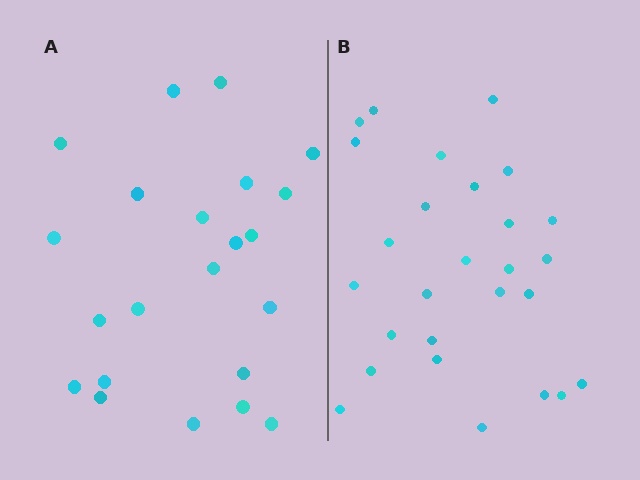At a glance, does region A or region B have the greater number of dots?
Region B (the right region) has more dots.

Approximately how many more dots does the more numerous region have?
Region B has about 5 more dots than region A.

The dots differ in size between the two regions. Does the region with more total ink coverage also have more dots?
No. Region A has more total ink coverage because its dots are larger, but region B actually contains more individual dots. Total area can be misleading — the number of items is what matters here.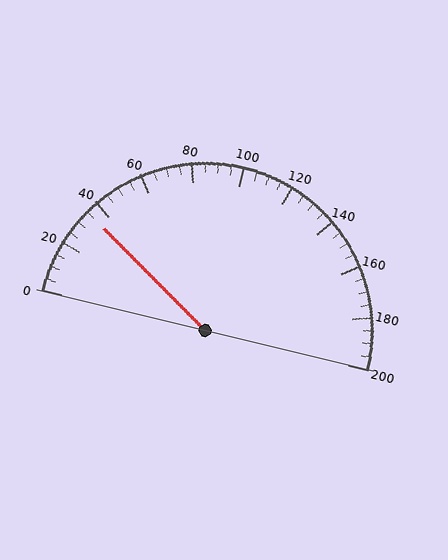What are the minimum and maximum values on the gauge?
The gauge ranges from 0 to 200.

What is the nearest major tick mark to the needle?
The nearest major tick mark is 40.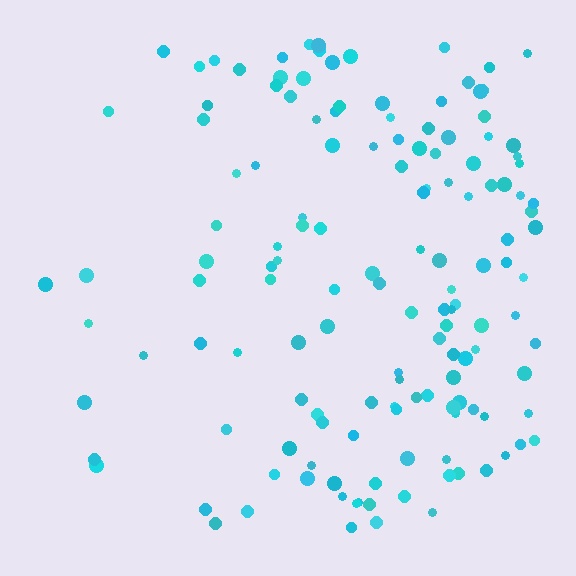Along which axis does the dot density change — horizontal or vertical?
Horizontal.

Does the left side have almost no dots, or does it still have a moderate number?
Still a moderate number, just noticeably fewer than the right.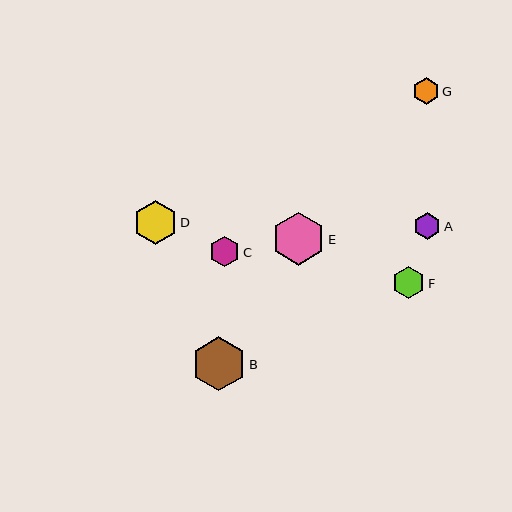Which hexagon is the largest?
Hexagon B is the largest with a size of approximately 54 pixels.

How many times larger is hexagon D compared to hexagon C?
Hexagon D is approximately 1.4 times the size of hexagon C.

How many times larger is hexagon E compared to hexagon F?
Hexagon E is approximately 1.6 times the size of hexagon F.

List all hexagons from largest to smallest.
From largest to smallest: B, E, D, F, C, G, A.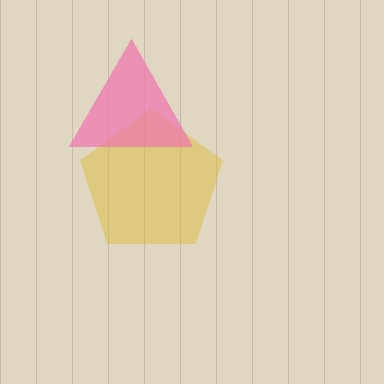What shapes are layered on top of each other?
The layered shapes are: a yellow pentagon, a pink triangle.